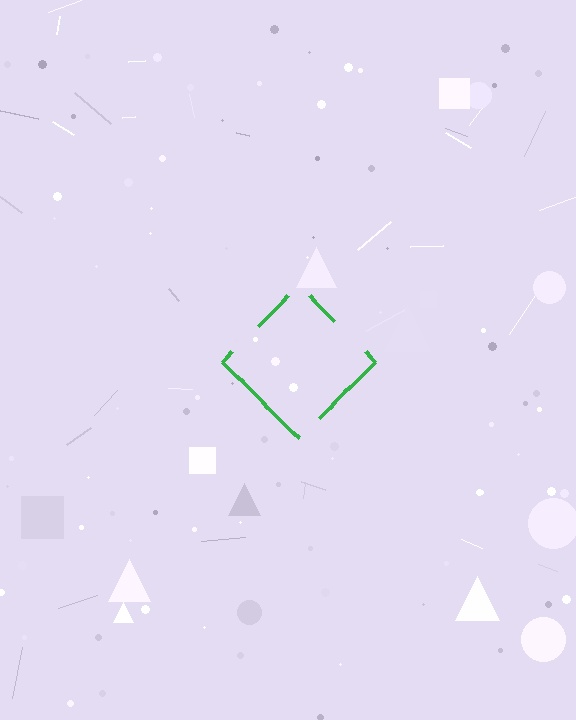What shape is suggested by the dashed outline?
The dashed outline suggests a diamond.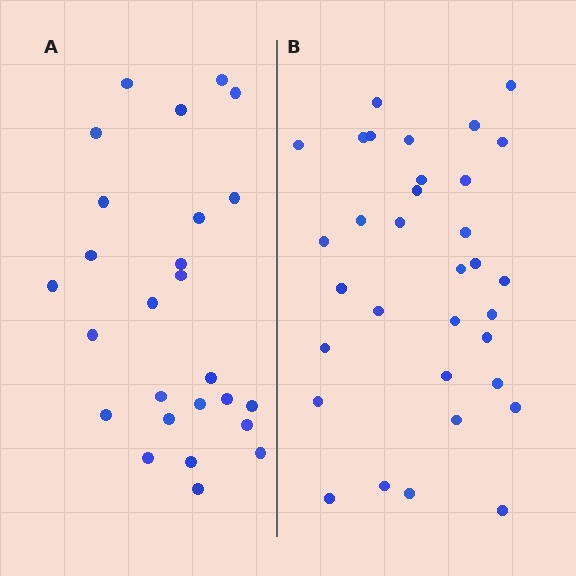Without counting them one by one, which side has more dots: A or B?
Region B (the right region) has more dots.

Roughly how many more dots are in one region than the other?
Region B has roughly 8 or so more dots than region A.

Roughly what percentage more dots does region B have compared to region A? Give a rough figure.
About 25% more.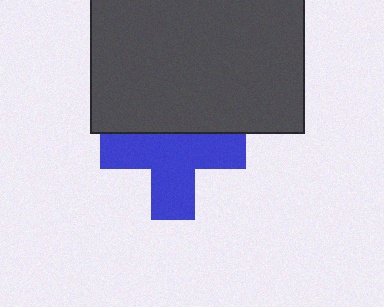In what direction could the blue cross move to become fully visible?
The blue cross could move down. That would shift it out from behind the dark gray rectangle entirely.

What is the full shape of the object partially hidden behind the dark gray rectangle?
The partially hidden object is a blue cross.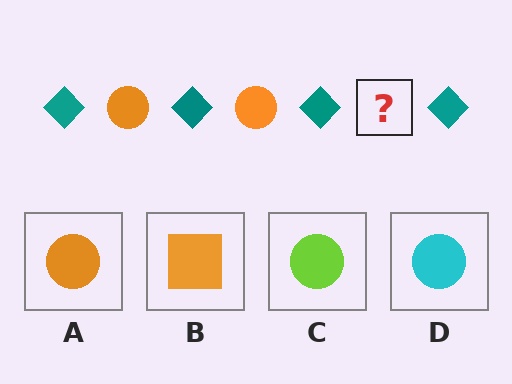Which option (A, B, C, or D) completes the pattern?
A.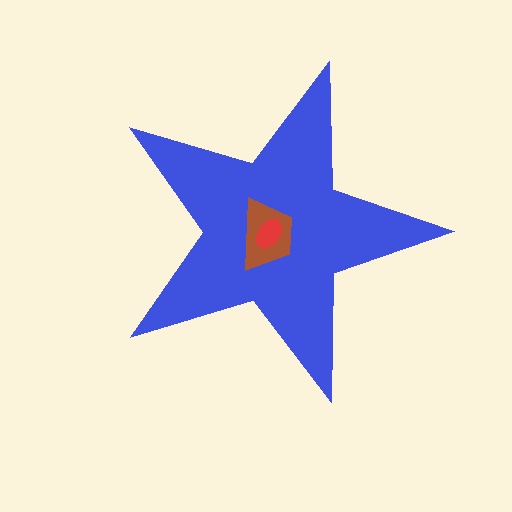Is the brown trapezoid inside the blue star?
Yes.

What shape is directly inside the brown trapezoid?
The red ellipse.